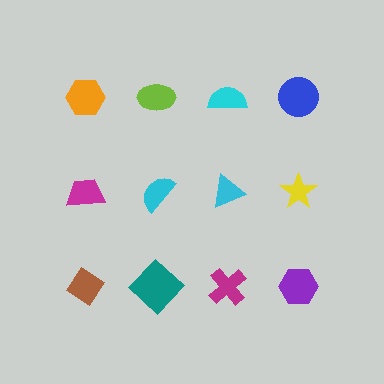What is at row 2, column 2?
A cyan semicircle.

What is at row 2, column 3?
A cyan triangle.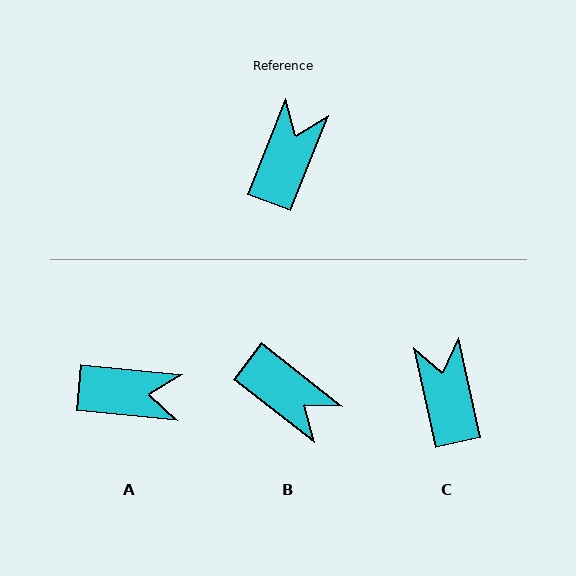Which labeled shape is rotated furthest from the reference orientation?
B, about 107 degrees away.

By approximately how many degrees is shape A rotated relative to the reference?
Approximately 75 degrees clockwise.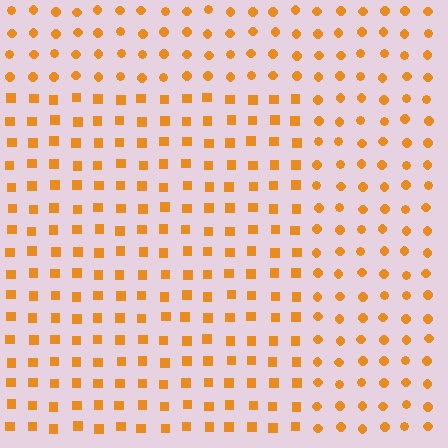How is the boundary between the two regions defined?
The boundary is defined by a change in element shape: squares inside vs. circles outside. All elements share the same color and spacing.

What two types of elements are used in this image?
The image uses squares inside the rectangle region and circles outside it.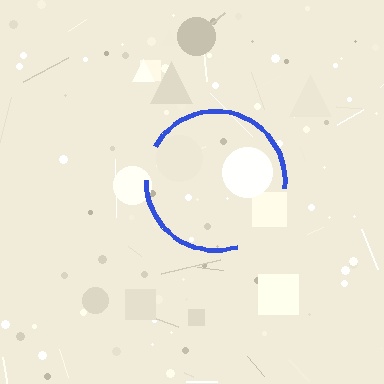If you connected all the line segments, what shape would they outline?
They would outline a circle.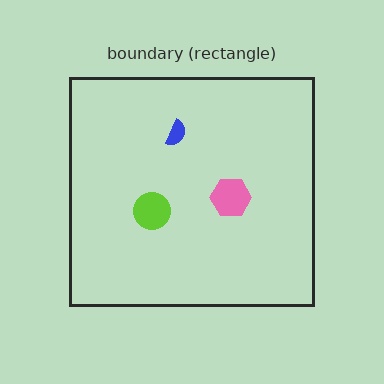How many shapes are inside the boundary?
3 inside, 0 outside.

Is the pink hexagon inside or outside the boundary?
Inside.